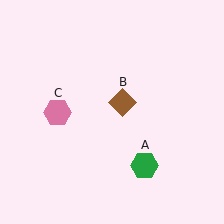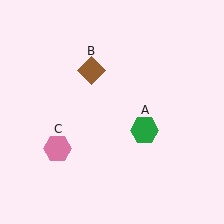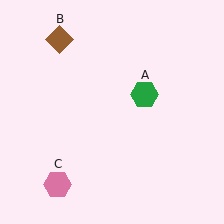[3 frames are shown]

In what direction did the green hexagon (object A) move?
The green hexagon (object A) moved up.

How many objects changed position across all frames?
3 objects changed position: green hexagon (object A), brown diamond (object B), pink hexagon (object C).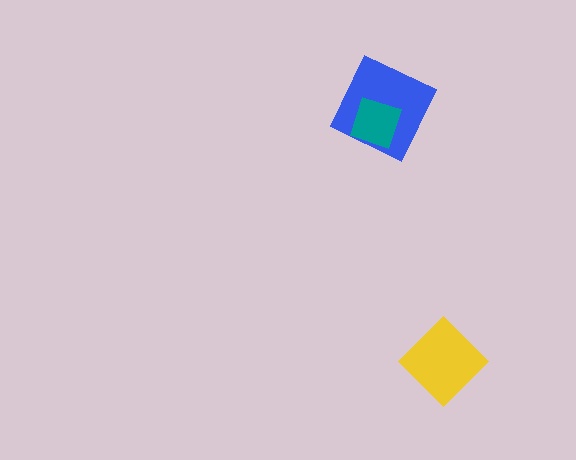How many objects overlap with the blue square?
1 object overlaps with the blue square.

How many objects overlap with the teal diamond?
1 object overlaps with the teal diamond.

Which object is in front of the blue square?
The teal diamond is in front of the blue square.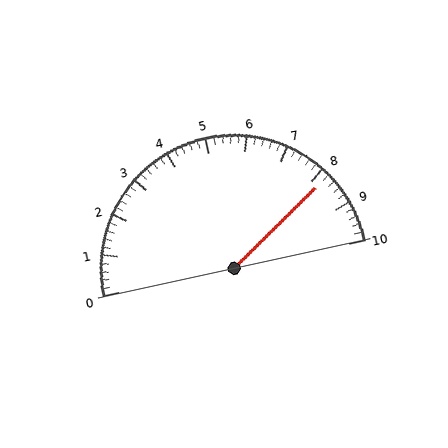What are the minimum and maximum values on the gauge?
The gauge ranges from 0 to 10.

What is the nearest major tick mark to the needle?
The nearest major tick mark is 8.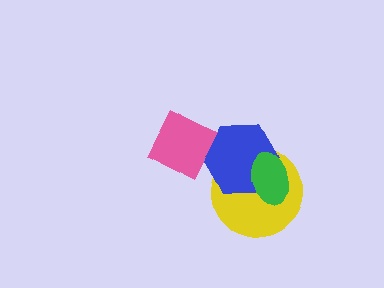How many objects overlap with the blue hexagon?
3 objects overlap with the blue hexagon.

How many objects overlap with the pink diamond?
1 object overlaps with the pink diamond.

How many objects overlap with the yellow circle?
2 objects overlap with the yellow circle.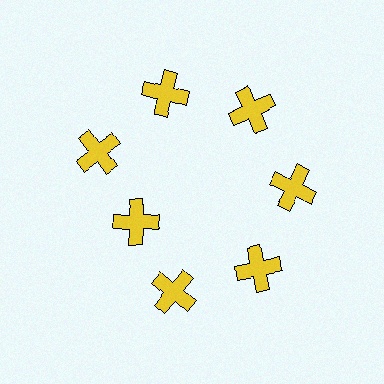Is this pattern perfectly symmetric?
No. The 7 yellow crosses are arranged in a ring, but one element near the 8 o'clock position is pulled inward toward the center, breaking the 7-fold rotational symmetry.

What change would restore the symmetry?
The symmetry would be restored by moving it outward, back onto the ring so that all 7 crosses sit at equal angles and equal distance from the center.